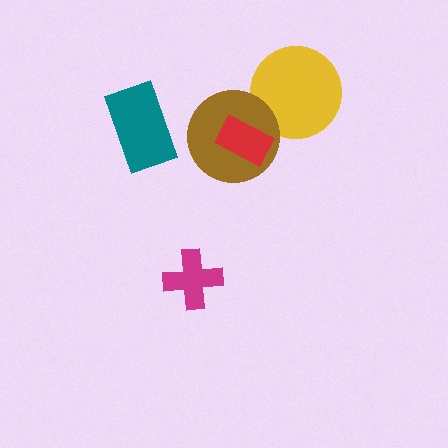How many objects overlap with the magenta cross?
0 objects overlap with the magenta cross.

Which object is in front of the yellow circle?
The brown circle is in front of the yellow circle.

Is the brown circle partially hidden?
Yes, it is partially covered by another shape.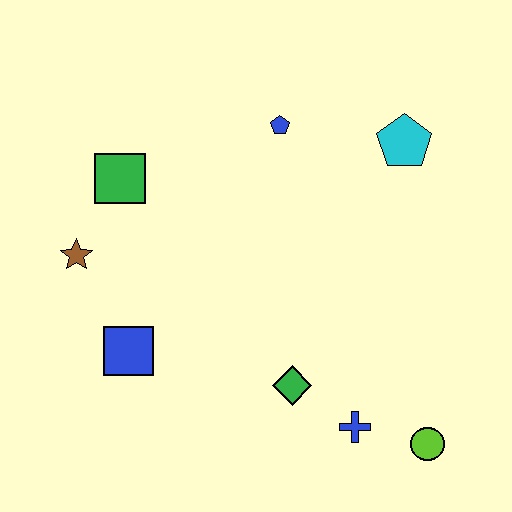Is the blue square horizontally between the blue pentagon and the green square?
Yes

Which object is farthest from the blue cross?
The green square is farthest from the blue cross.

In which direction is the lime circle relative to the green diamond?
The lime circle is to the right of the green diamond.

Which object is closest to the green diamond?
The blue cross is closest to the green diamond.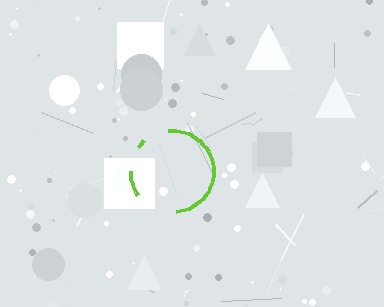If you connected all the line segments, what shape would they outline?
They would outline a circle.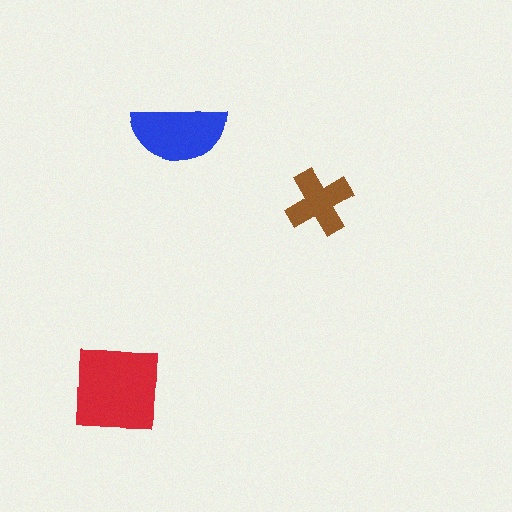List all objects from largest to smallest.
The red square, the blue semicircle, the brown cross.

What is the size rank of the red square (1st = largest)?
1st.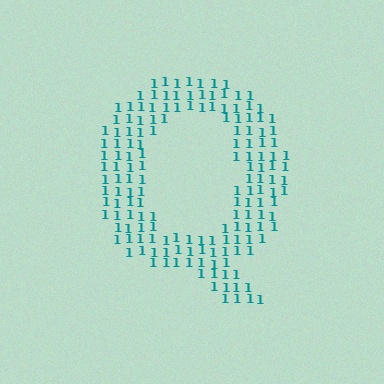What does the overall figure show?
The overall figure shows the letter Q.